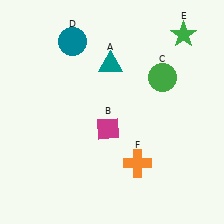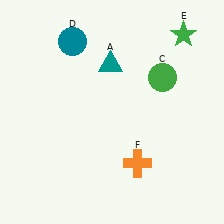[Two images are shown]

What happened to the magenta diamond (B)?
The magenta diamond (B) was removed in Image 2. It was in the bottom-left area of Image 1.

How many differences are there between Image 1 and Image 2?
There is 1 difference between the two images.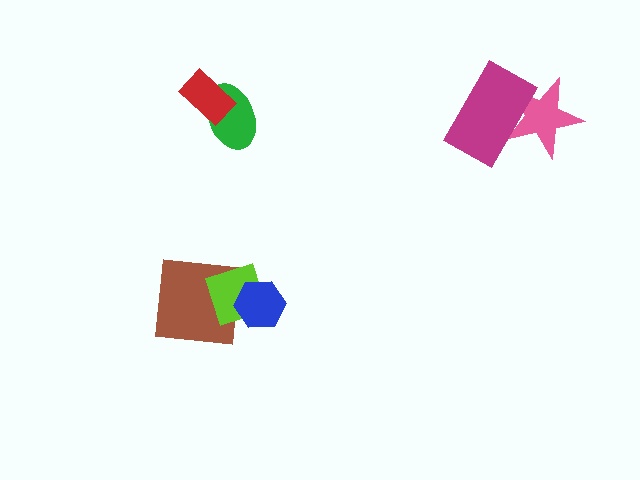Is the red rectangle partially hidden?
No, no other shape covers it.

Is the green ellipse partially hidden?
Yes, it is partially covered by another shape.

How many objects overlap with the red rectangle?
1 object overlaps with the red rectangle.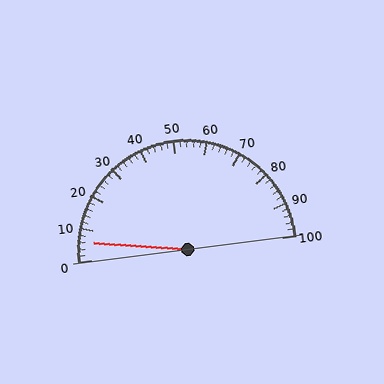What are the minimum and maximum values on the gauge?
The gauge ranges from 0 to 100.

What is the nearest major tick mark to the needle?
The nearest major tick mark is 10.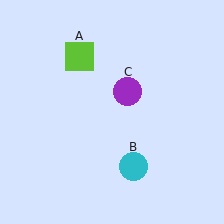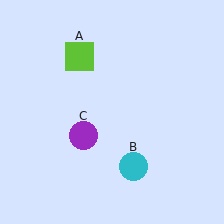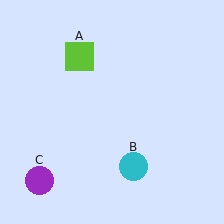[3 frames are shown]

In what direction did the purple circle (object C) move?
The purple circle (object C) moved down and to the left.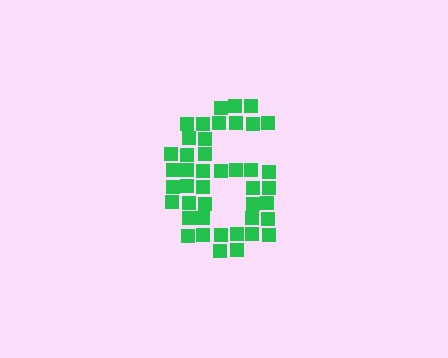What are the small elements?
The small elements are squares.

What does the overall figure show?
The overall figure shows the digit 6.